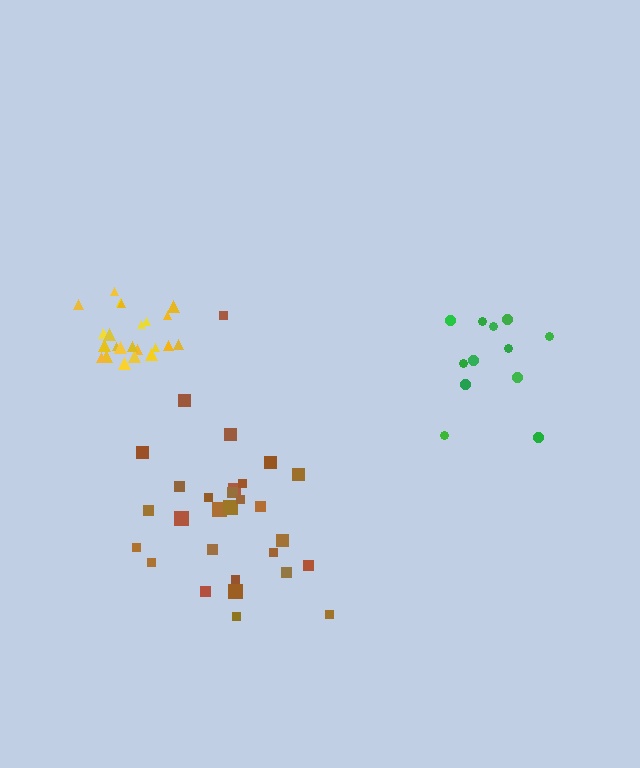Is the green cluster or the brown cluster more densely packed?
Brown.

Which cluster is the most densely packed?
Yellow.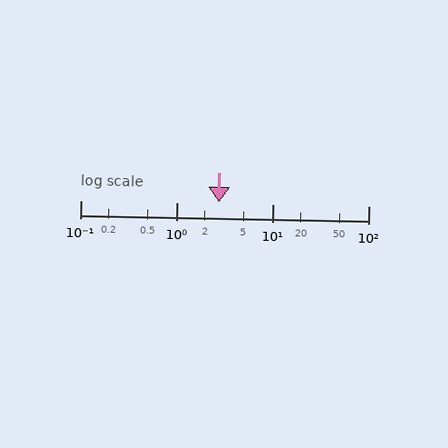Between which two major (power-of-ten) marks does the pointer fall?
The pointer is between 1 and 10.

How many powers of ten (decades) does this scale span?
The scale spans 3 decades, from 0.1 to 100.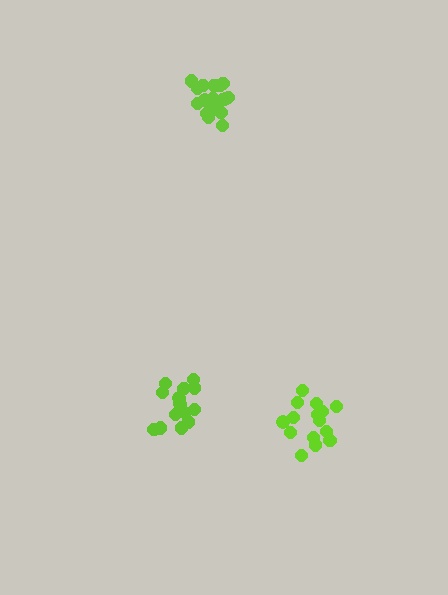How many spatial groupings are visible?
There are 3 spatial groupings.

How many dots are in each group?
Group 1: 17 dots, Group 2: 15 dots, Group 3: 14 dots (46 total).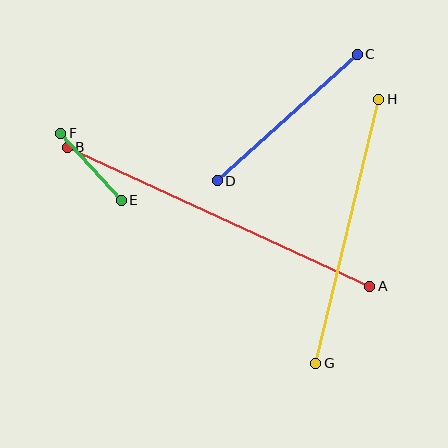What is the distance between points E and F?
The distance is approximately 90 pixels.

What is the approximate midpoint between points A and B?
The midpoint is at approximately (218, 217) pixels.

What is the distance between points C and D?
The distance is approximately 189 pixels.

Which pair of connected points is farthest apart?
Points A and B are farthest apart.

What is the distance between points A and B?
The distance is approximately 333 pixels.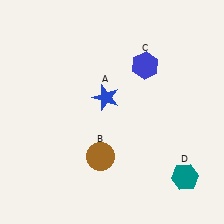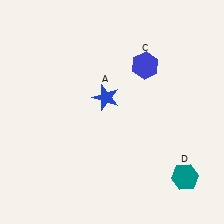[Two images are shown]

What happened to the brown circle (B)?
The brown circle (B) was removed in Image 2. It was in the bottom-left area of Image 1.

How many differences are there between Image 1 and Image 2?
There is 1 difference between the two images.